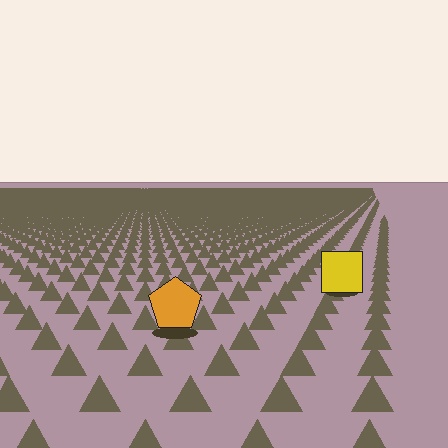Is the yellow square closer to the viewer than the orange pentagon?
No. The orange pentagon is closer — you can tell from the texture gradient: the ground texture is coarser near it.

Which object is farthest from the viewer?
The yellow square is farthest from the viewer. It appears smaller and the ground texture around it is denser.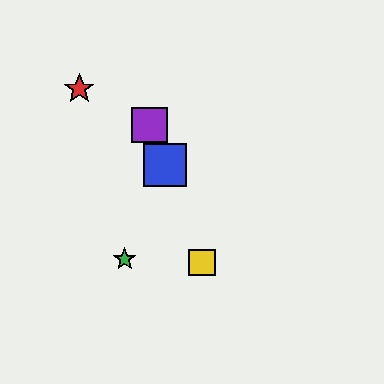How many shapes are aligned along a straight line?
3 shapes (the blue square, the yellow square, the purple square) are aligned along a straight line.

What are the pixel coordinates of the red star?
The red star is at (79, 89).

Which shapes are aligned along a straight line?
The blue square, the yellow square, the purple square are aligned along a straight line.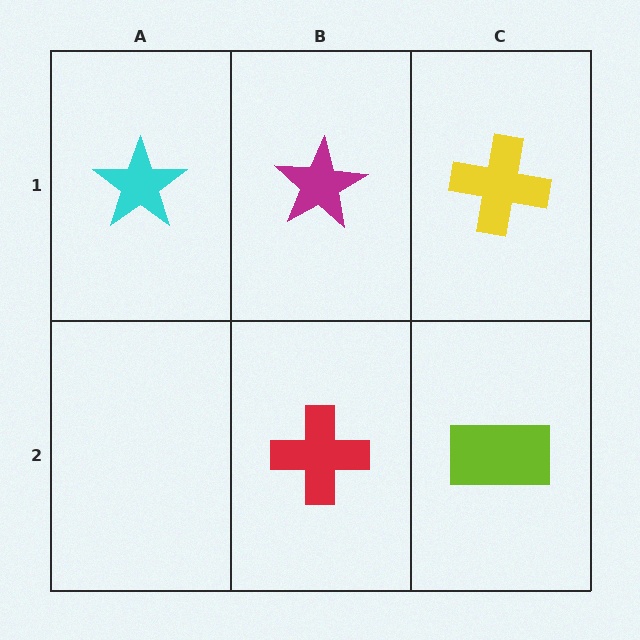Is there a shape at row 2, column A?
No, that cell is empty.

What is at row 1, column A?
A cyan star.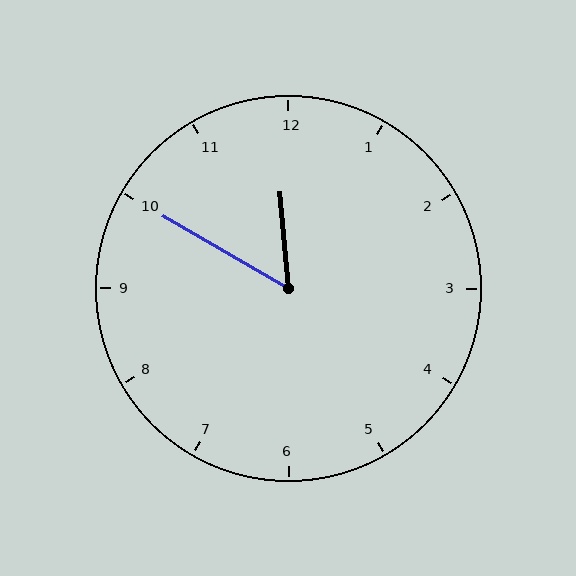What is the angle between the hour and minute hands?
Approximately 55 degrees.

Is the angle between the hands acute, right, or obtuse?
It is acute.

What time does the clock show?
11:50.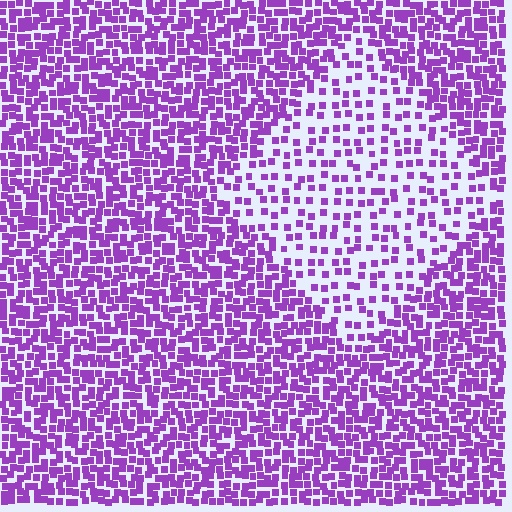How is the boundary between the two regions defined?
The boundary is defined by a change in element density (approximately 2.3x ratio). All elements are the same color, size, and shape.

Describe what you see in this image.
The image contains small purple elements arranged at two different densities. A diamond-shaped region is visible where the elements are less densely packed than the surrounding area.